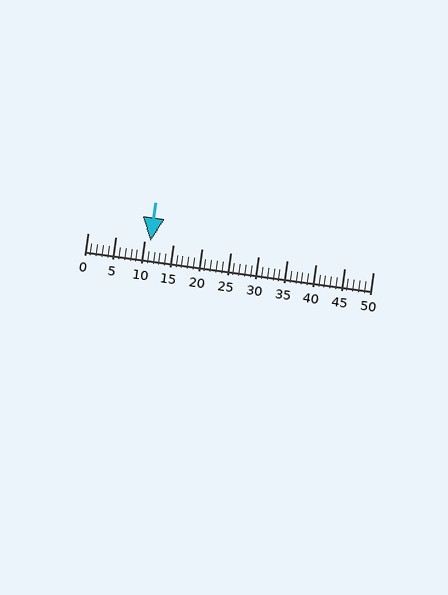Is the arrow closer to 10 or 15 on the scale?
The arrow is closer to 10.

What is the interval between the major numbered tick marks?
The major tick marks are spaced 5 units apart.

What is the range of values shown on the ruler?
The ruler shows values from 0 to 50.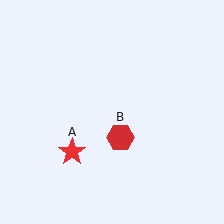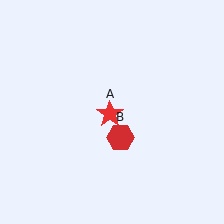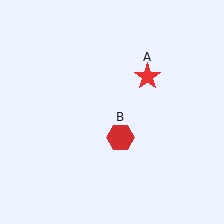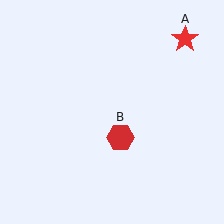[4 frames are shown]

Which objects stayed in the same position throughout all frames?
Red hexagon (object B) remained stationary.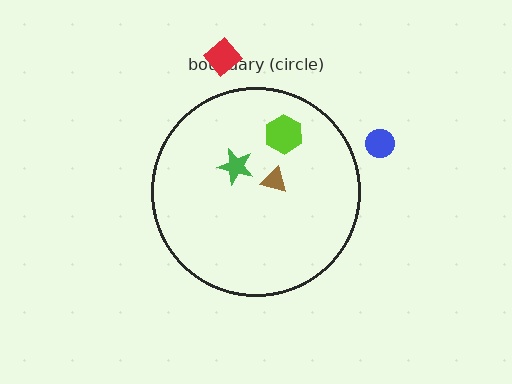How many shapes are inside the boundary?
3 inside, 2 outside.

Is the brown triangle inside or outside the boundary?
Inside.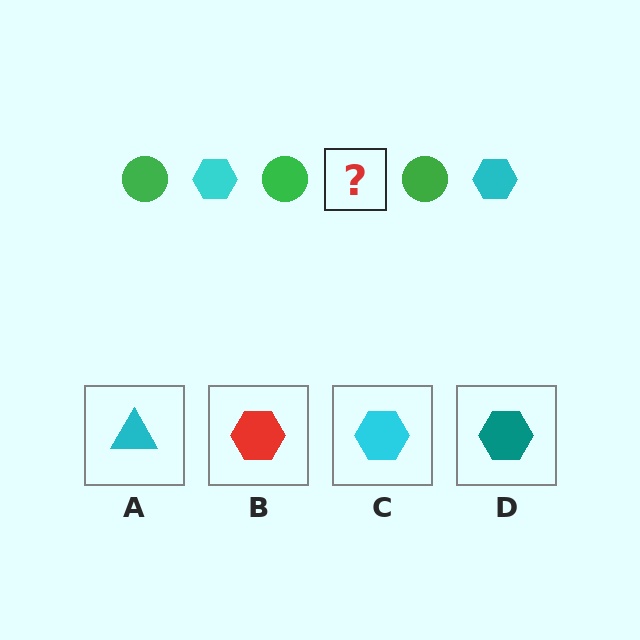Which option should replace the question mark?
Option C.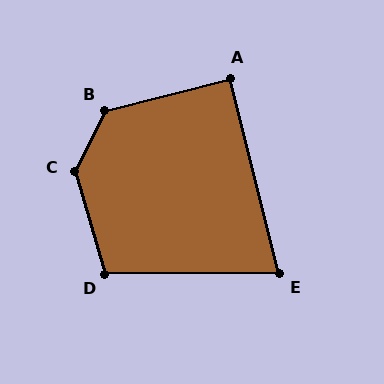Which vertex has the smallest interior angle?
E, at approximately 76 degrees.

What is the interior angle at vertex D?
Approximately 106 degrees (obtuse).